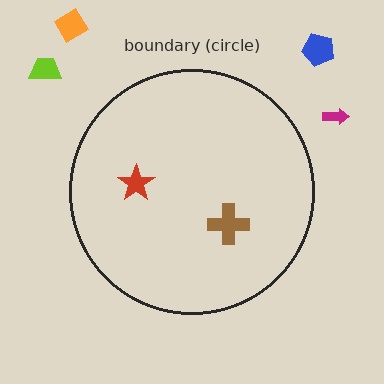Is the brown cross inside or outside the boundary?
Inside.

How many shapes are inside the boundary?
2 inside, 4 outside.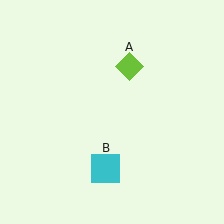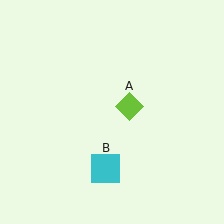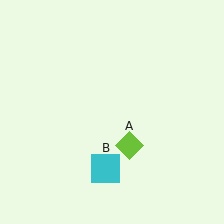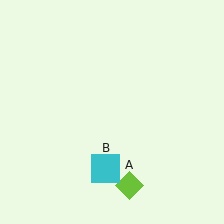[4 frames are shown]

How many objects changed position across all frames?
1 object changed position: lime diamond (object A).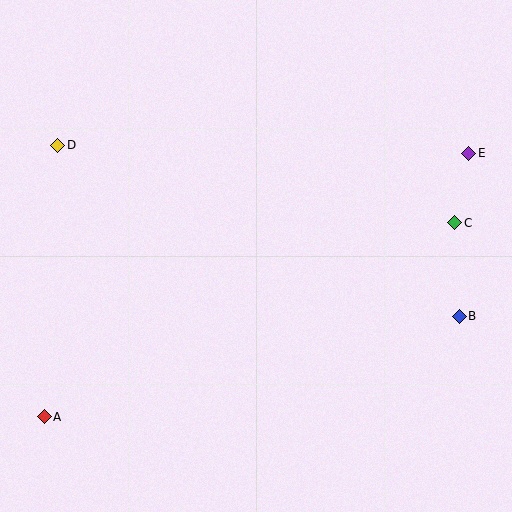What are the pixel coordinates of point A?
Point A is at (44, 417).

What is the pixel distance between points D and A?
The distance between D and A is 272 pixels.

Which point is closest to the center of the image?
Point C at (455, 223) is closest to the center.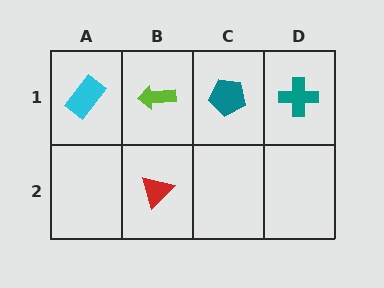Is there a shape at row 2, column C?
No, that cell is empty.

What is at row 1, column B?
A lime arrow.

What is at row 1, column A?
A cyan rectangle.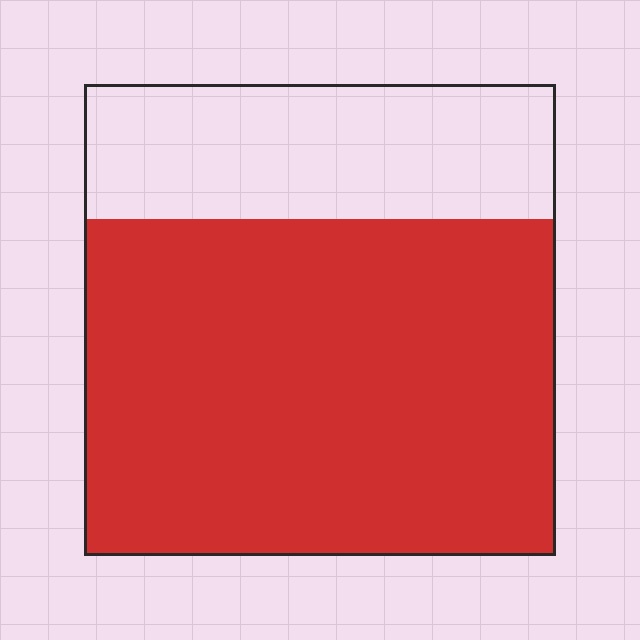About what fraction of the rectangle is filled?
About three quarters (3/4).